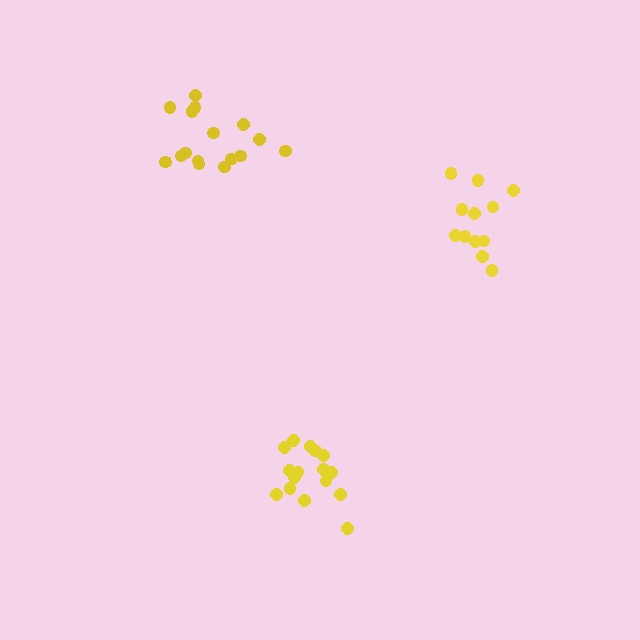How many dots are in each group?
Group 1: 16 dots, Group 2: 12 dots, Group 3: 16 dots (44 total).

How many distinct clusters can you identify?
There are 3 distinct clusters.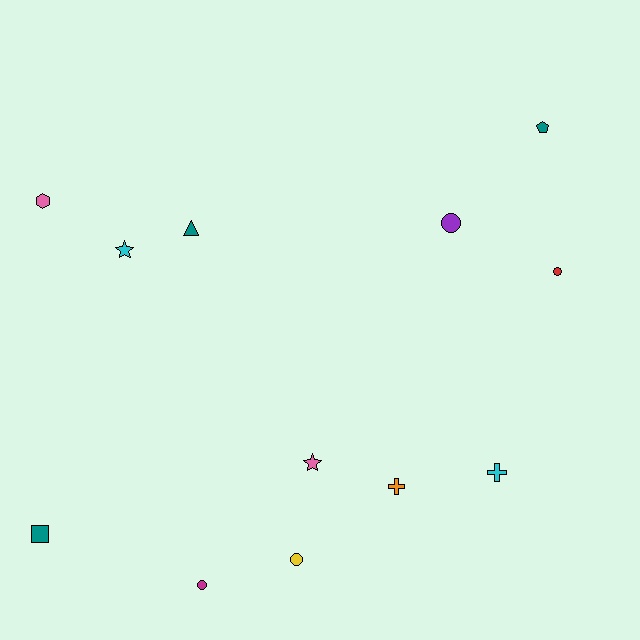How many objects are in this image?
There are 12 objects.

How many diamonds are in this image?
There are no diamonds.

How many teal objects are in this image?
There are 3 teal objects.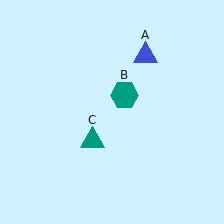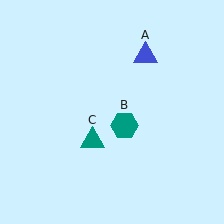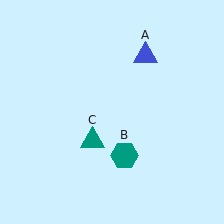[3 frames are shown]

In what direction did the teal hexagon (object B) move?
The teal hexagon (object B) moved down.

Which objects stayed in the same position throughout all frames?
Blue triangle (object A) and teal triangle (object C) remained stationary.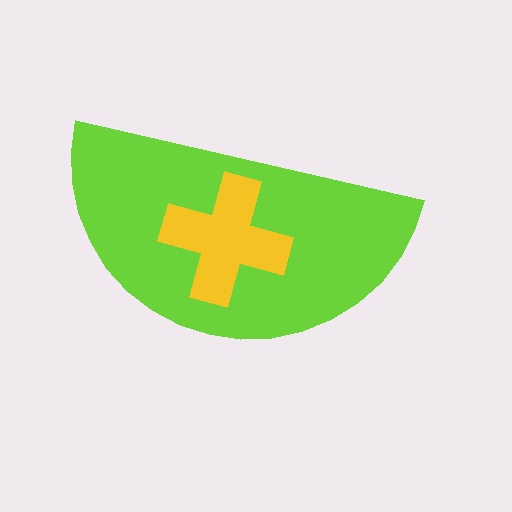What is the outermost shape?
The lime semicircle.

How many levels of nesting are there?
2.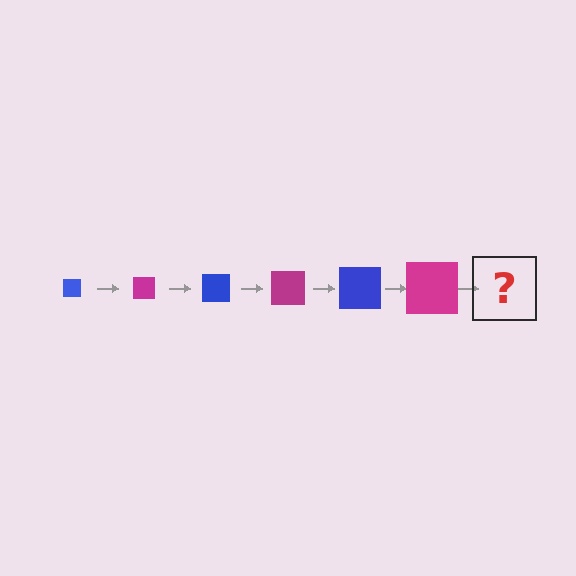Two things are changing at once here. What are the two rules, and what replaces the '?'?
The two rules are that the square grows larger each step and the color cycles through blue and magenta. The '?' should be a blue square, larger than the previous one.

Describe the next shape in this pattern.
It should be a blue square, larger than the previous one.